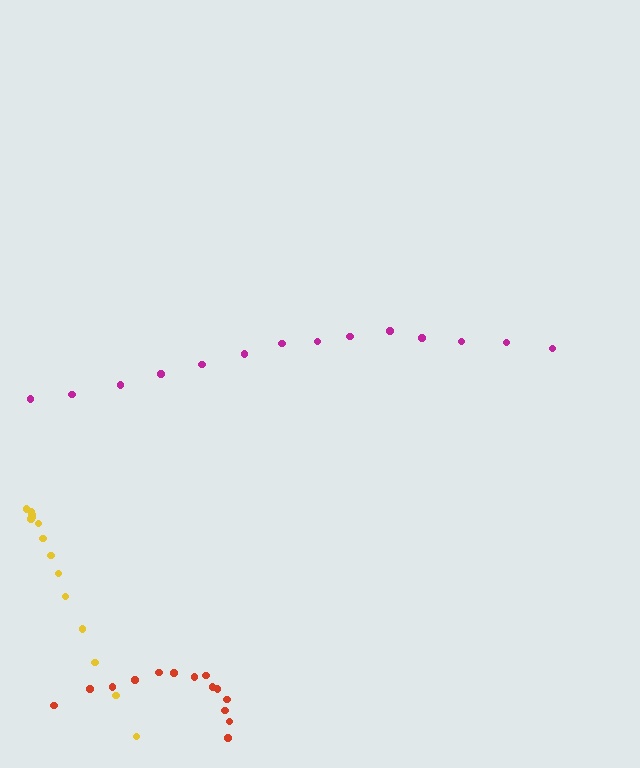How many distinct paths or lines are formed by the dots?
There are 3 distinct paths.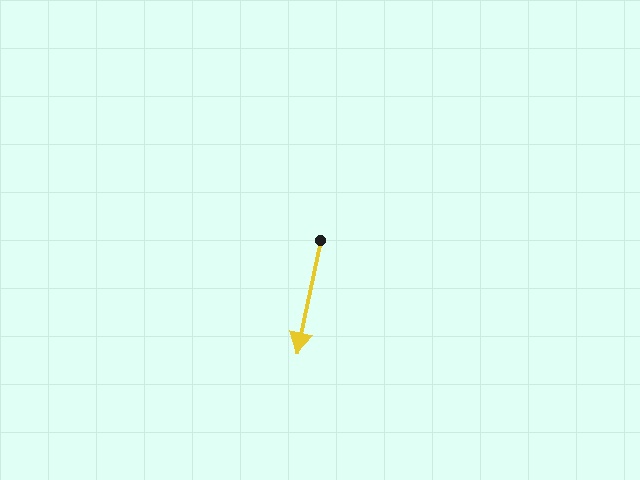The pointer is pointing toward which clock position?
Roughly 6 o'clock.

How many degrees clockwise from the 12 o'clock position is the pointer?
Approximately 191 degrees.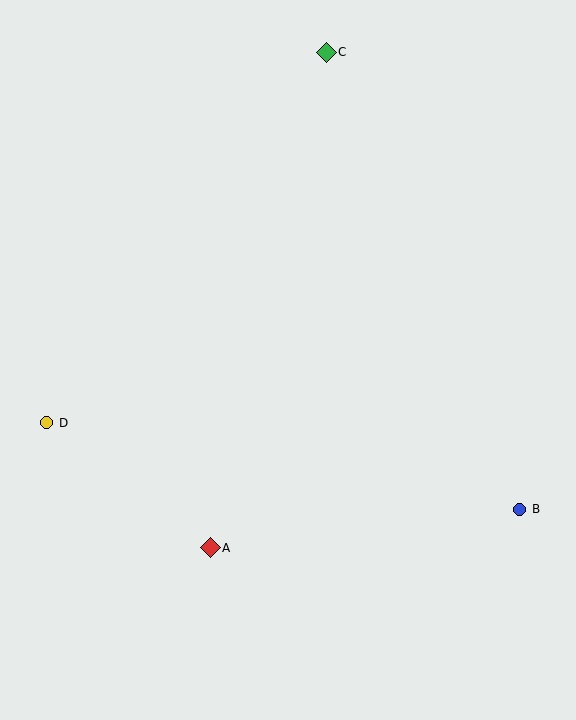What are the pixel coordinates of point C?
Point C is at (326, 52).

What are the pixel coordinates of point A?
Point A is at (210, 548).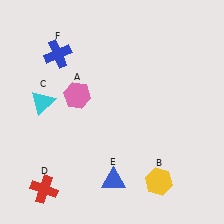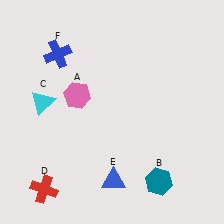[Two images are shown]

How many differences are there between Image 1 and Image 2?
There is 1 difference between the two images.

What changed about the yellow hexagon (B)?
In Image 1, B is yellow. In Image 2, it changed to teal.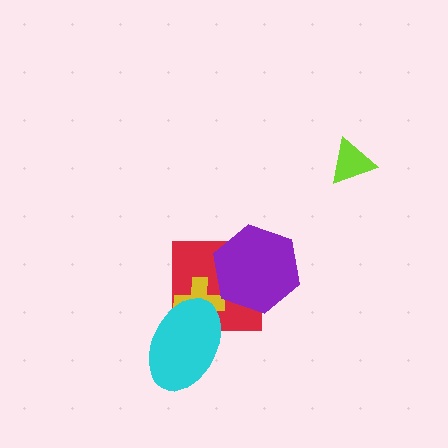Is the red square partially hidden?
Yes, it is partially covered by another shape.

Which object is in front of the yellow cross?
The cyan ellipse is in front of the yellow cross.